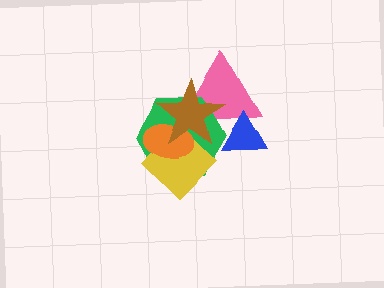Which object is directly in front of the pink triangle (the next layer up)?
The green hexagon is directly in front of the pink triangle.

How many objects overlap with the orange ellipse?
3 objects overlap with the orange ellipse.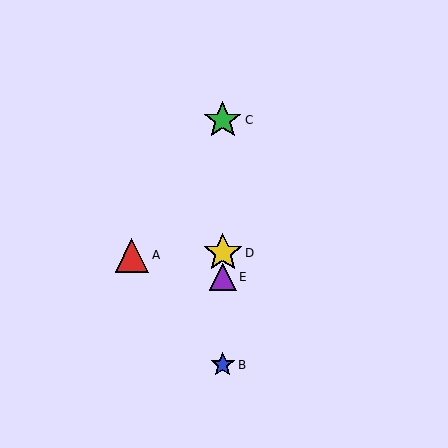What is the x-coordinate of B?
Object B is at x≈223.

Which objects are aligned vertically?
Objects B, C, D, E are aligned vertically.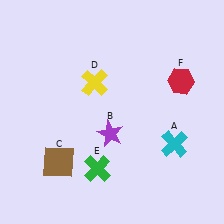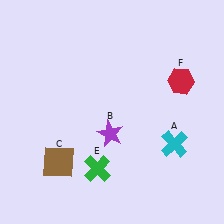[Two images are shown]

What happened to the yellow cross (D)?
The yellow cross (D) was removed in Image 2. It was in the top-left area of Image 1.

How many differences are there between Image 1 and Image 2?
There is 1 difference between the two images.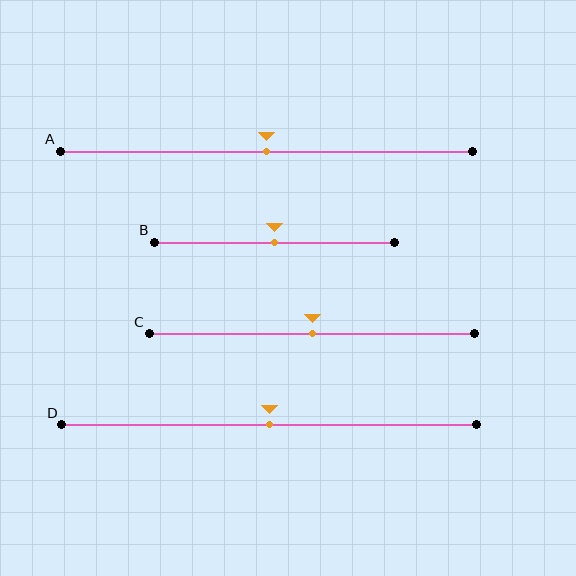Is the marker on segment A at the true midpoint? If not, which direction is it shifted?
Yes, the marker on segment A is at the true midpoint.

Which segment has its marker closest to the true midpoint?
Segment A has its marker closest to the true midpoint.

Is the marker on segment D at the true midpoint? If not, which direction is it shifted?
Yes, the marker on segment D is at the true midpoint.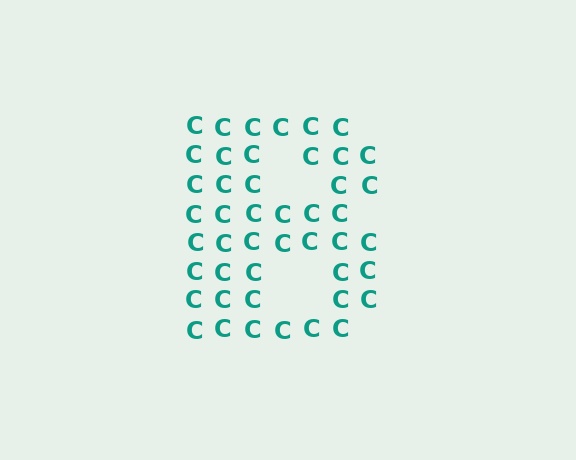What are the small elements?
The small elements are letter C's.